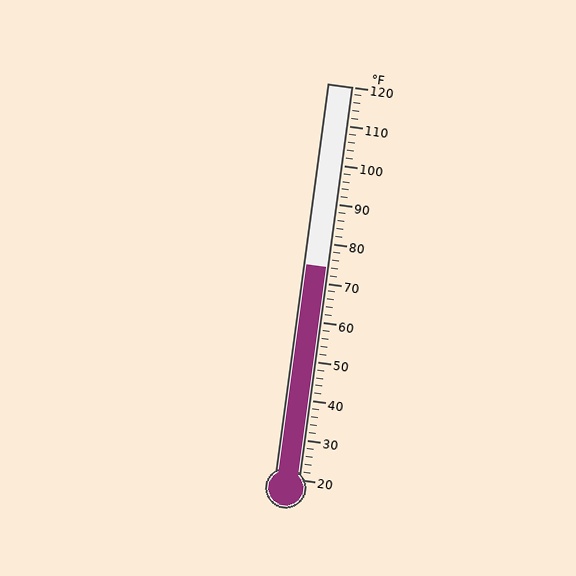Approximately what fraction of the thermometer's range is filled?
The thermometer is filled to approximately 55% of its range.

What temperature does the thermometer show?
The thermometer shows approximately 74°F.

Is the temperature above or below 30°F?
The temperature is above 30°F.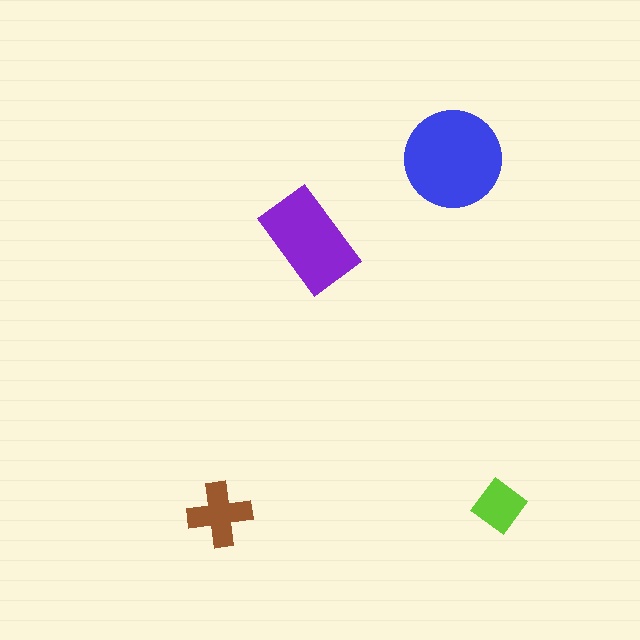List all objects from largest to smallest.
The blue circle, the purple rectangle, the brown cross, the lime diamond.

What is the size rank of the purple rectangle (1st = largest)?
2nd.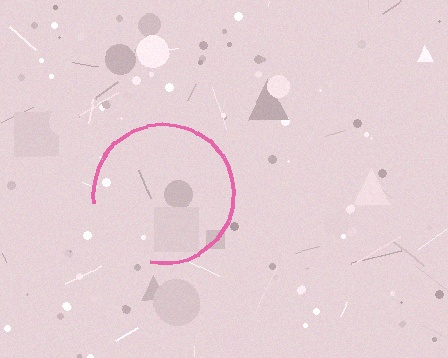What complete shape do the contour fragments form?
The contour fragments form a circle.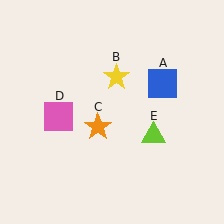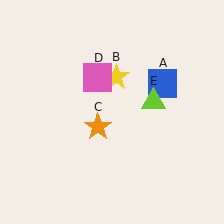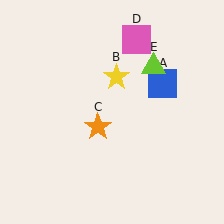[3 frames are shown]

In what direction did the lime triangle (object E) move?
The lime triangle (object E) moved up.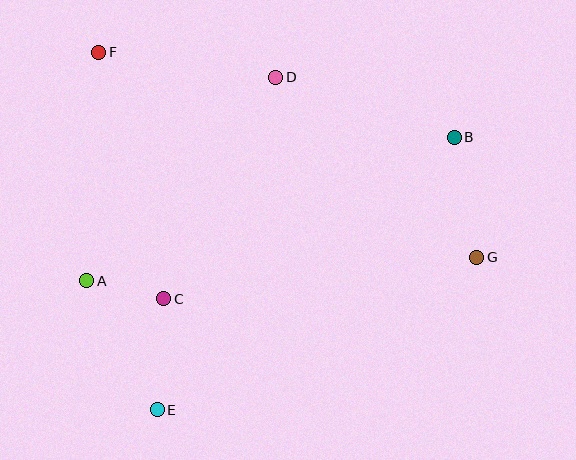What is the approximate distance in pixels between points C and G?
The distance between C and G is approximately 316 pixels.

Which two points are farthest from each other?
Points F and G are farthest from each other.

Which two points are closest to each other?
Points A and C are closest to each other.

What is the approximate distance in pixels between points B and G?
The distance between B and G is approximately 122 pixels.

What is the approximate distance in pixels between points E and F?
The distance between E and F is approximately 362 pixels.